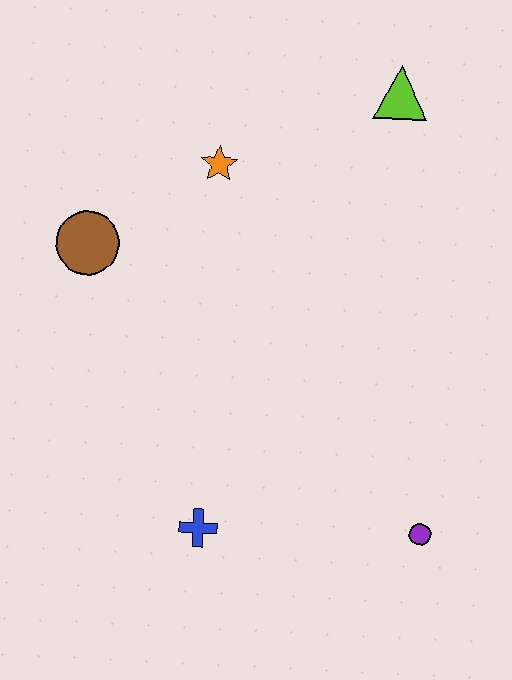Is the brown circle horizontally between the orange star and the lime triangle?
No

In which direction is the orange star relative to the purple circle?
The orange star is above the purple circle.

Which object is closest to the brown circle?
The orange star is closest to the brown circle.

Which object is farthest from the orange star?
The purple circle is farthest from the orange star.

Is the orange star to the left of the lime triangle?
Yes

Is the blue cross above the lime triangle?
No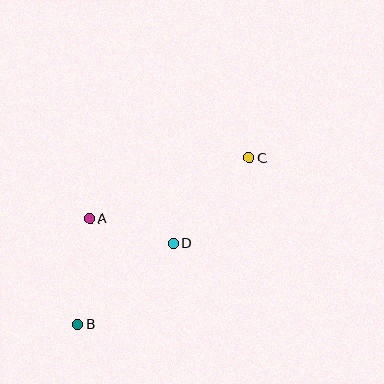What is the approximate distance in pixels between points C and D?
The distance between C and D is approximately 115 pixels.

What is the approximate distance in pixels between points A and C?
The distance between A and C is approximately 170 pixels.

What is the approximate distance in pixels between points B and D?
The distance between B and D is approximately 125 pixels.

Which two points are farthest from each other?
Points B and C are farthest from each other.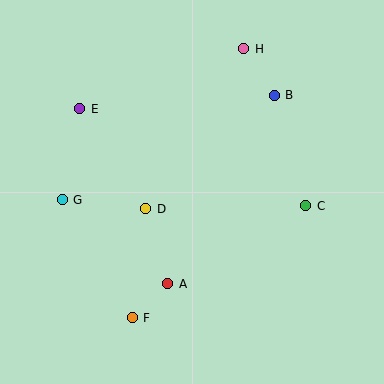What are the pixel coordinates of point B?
Point B is at (274, 95).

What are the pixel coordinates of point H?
Point H is at (244, 49).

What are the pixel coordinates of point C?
Point C is at (306, 206).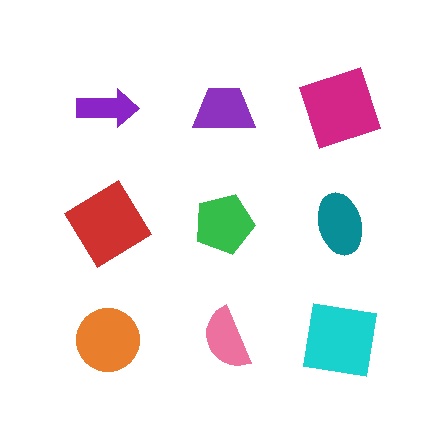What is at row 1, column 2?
A purple trapezoid.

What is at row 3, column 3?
A cyan square.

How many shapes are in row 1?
3 shapes.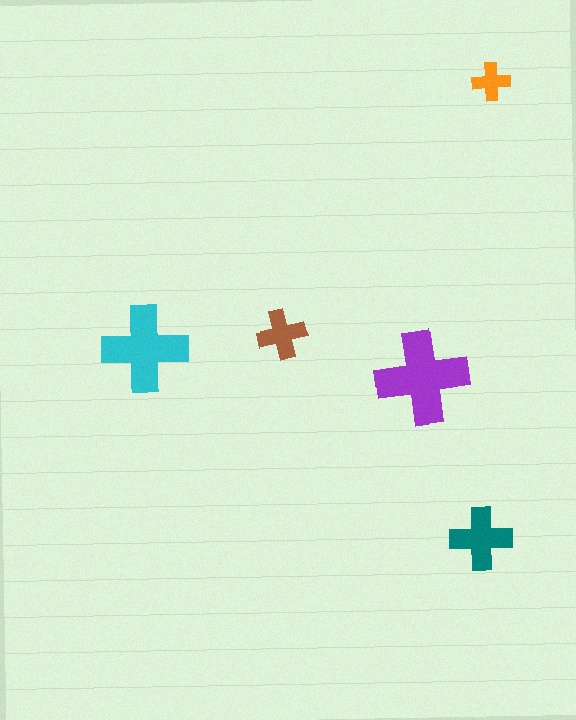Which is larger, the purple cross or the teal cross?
The purple one.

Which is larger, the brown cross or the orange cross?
The brown one.